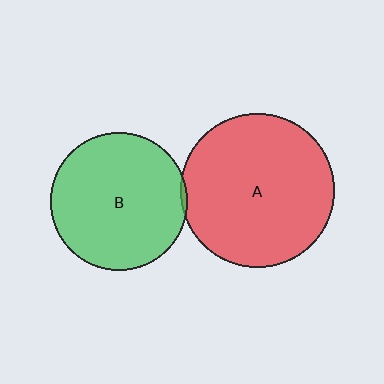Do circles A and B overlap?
Yes.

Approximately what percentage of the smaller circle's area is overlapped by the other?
Approximately 5%.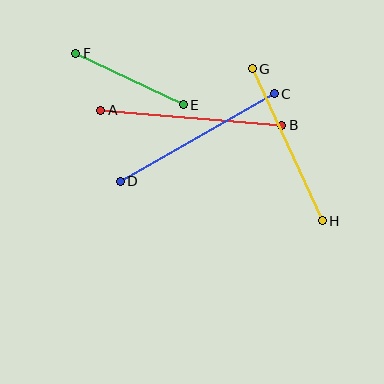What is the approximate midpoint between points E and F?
The midpoint is at approximately (129, 79) pixels.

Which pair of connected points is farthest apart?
Points A and B are farthest apart.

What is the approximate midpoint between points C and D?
The midpoint is at approximately (197, 138) pixels.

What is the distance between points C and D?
The distance is approximately 177 pixels.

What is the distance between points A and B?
The distance is approximately 182 pixels.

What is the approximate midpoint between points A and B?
The midpoint is at approximately (191, 118) pixels.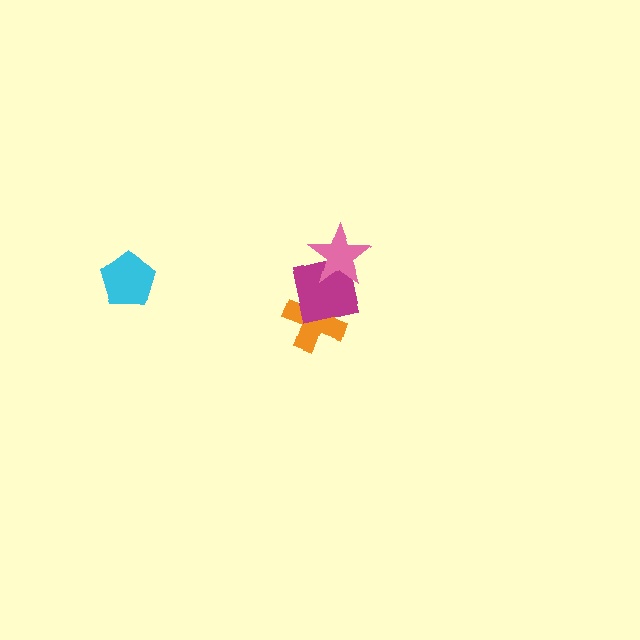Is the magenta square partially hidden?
Yes, it is partially covered by another shape.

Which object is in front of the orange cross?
The magenta square is in front of the orange cross.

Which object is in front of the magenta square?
The pink star is in front of the magenta square.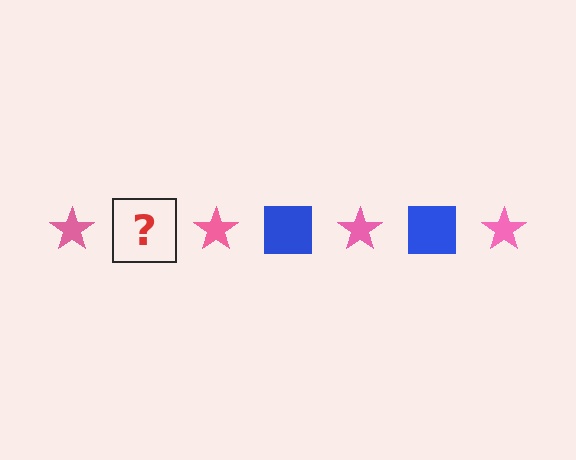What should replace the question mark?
The question mark should be replaced with a blue square.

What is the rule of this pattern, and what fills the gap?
The rule is that the pattern alternates between pink star and blue square. The gap should be filled with a blue square.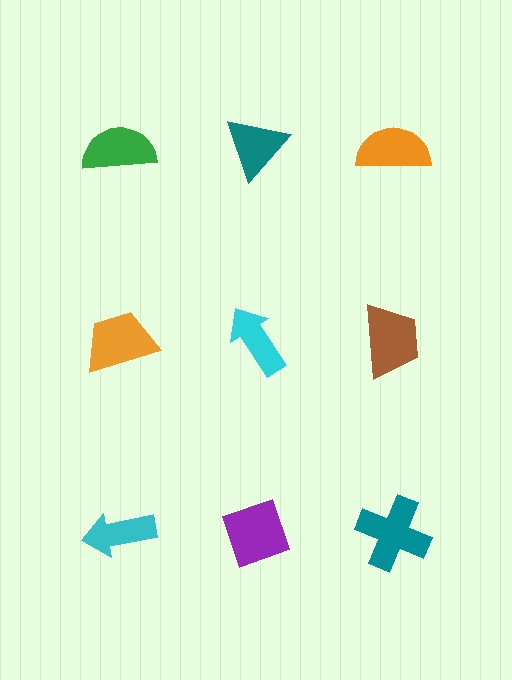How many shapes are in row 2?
3 shapes.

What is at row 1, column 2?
A teal triangle.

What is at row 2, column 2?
A cyan arrow.